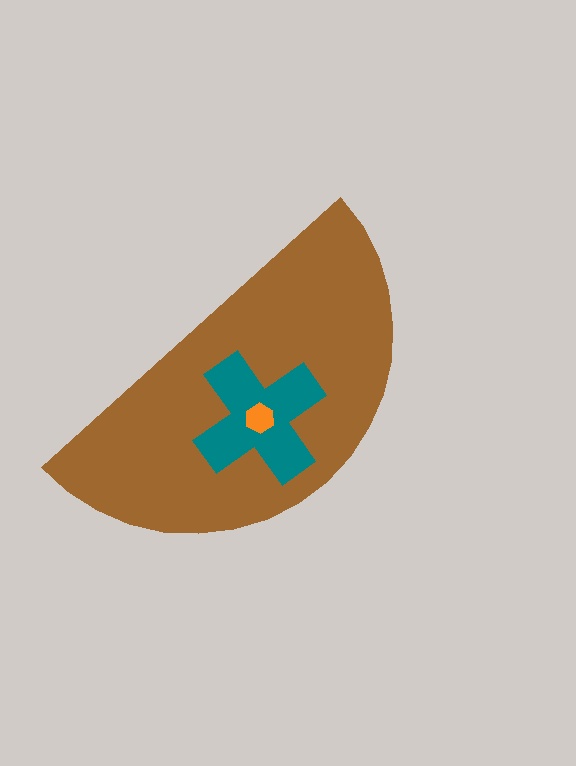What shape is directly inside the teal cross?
The orange hexagon.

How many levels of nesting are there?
3.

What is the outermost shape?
The brown semicircle.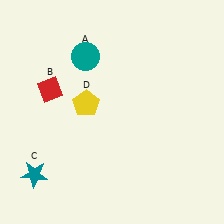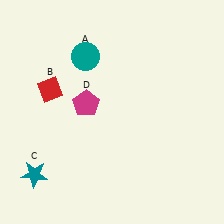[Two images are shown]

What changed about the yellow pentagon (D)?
In Image 1, D is yellow. In Image 2, it changed to magenta.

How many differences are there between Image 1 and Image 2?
There is 1 difference between the two images.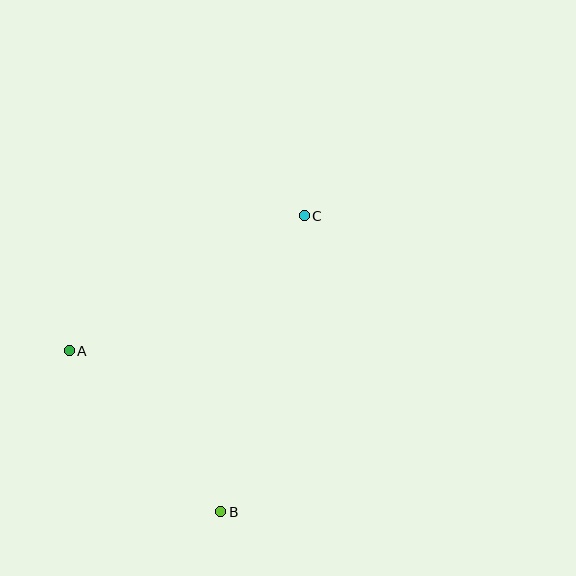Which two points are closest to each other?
Points A and B are closest to each other.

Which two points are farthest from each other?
Points B and C are farthest from each other.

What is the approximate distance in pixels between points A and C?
The distance between A and C is approximately 271 pixels.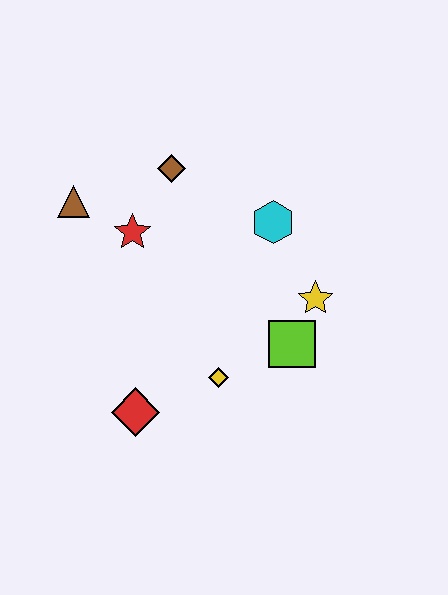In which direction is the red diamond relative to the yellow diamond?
The red diamond is to the left of the yellow diamond.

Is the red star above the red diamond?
Yes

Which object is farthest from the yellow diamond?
The brown triangle is farthest from the yellow diamond.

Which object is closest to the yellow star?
The lime square is closest to the yellow star.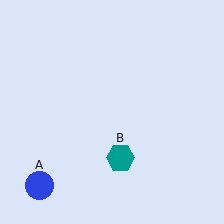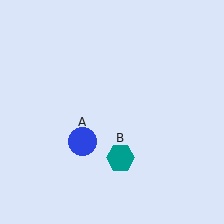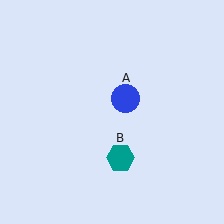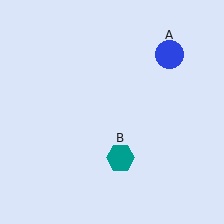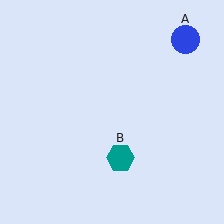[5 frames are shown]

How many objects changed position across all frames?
1 object changed position: blue circle (object A).